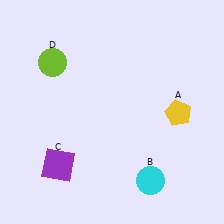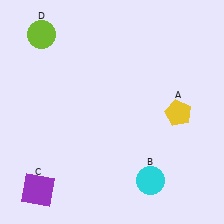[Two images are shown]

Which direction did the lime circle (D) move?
The lime circle (D) moved up.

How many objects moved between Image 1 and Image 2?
2 objects moved between the two images.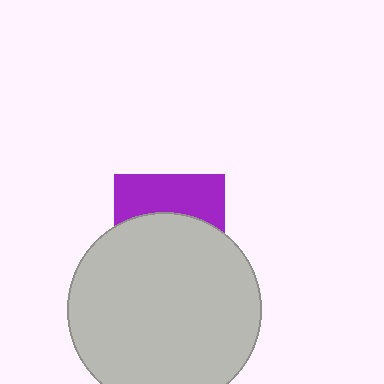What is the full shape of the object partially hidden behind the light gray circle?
The partially hidden object is a purple square.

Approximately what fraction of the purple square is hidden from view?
Roughly 60% of the purple square is hidden behind the light gray circle.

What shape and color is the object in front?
The object in front is a light gray circle.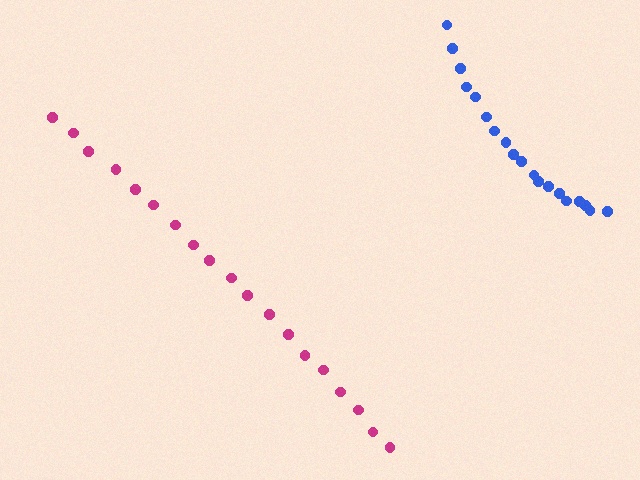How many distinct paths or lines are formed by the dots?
There are 2 distinct paths.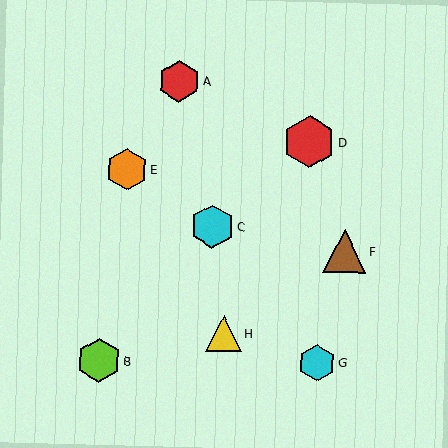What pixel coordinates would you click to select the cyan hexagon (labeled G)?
Click at (317, 363) to select the cyan hexagon G.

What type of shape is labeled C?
Shape C is a cyan hexagon.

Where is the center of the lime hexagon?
The center of the lime hexagon is at (99, 361).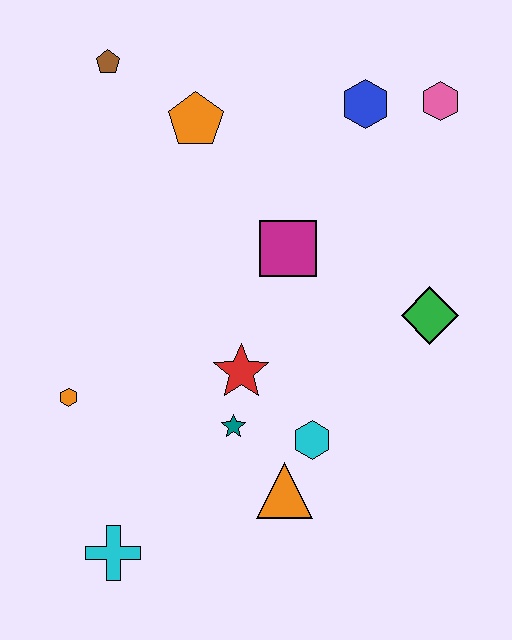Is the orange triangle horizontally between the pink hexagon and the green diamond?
No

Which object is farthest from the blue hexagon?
The cyan cross is farthest from the blue hexagon.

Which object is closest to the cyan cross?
The orange hexagon is closest to the cyan cross.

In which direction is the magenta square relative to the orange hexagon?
The magenta square is to the right of the orange hexagon.